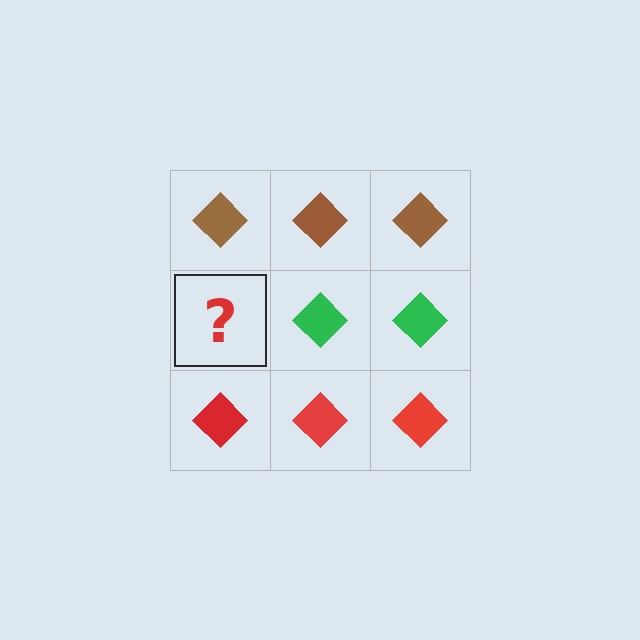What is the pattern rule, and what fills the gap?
The rule is that each row has a consistent color. The gap should be filled with a green diamond.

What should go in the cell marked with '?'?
The missing cell should contain a green diamond.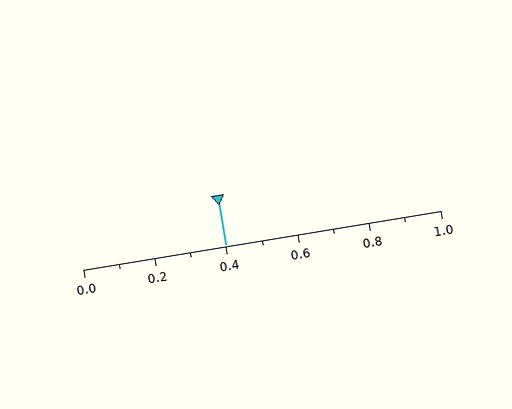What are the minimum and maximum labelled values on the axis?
The axis runs from 0.0 to 1.0.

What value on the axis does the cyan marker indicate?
The marker indicates approximately 0.4.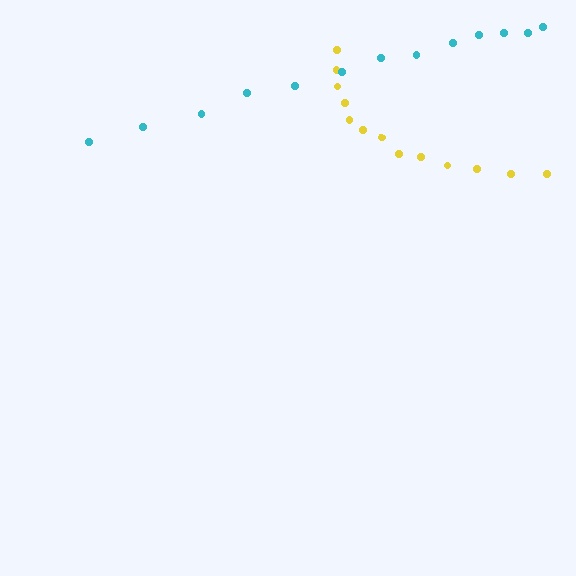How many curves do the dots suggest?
There are 2 distinct paths.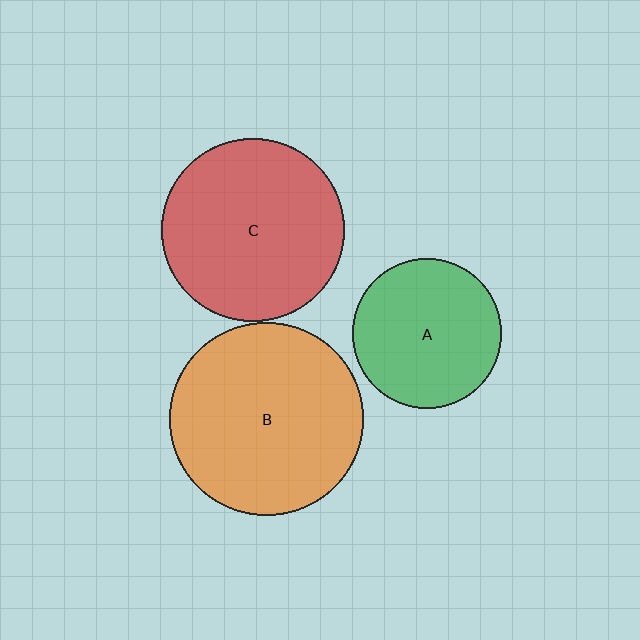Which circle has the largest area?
Circle B (orange).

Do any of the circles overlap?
No, none of the circles overlap.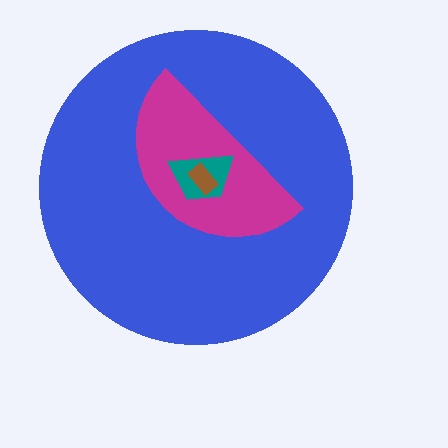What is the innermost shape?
The brown rectangle.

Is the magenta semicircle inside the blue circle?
Yes.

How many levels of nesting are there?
4.